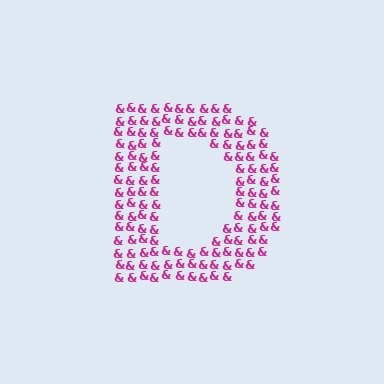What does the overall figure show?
The overall figure shows the letter D.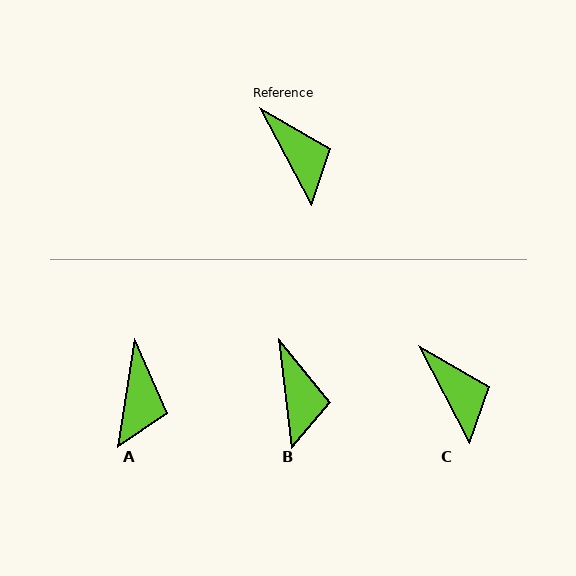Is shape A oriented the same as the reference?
No, it is off by about 37 degrees.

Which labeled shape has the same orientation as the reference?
C.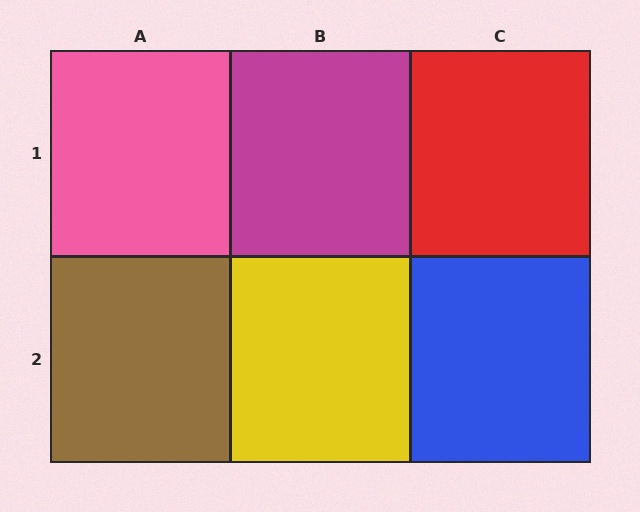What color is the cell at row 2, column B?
Yellow.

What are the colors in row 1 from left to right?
Pink, magenta, red.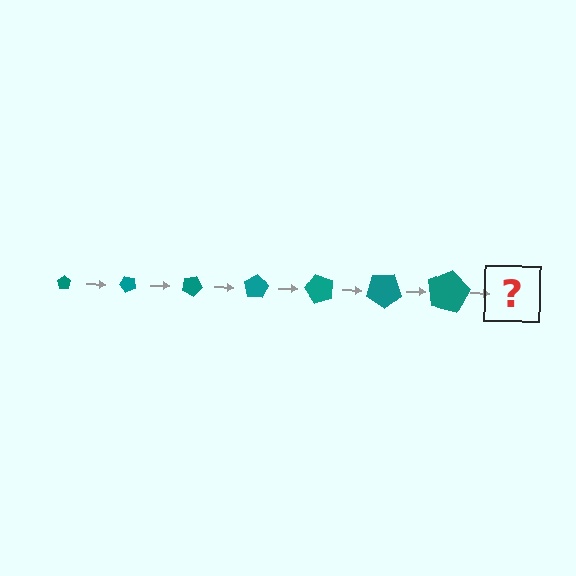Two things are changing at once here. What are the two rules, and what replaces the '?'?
The two rules are that the pentagon grows larger each step and it rotates 50 degrees each step. The '?' should be a pentagon, larger than the previous one and rotated 350 degrees from the start.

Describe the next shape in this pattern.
It should be a pentagon, larger than the previous one and rotated 350 degrees from the start.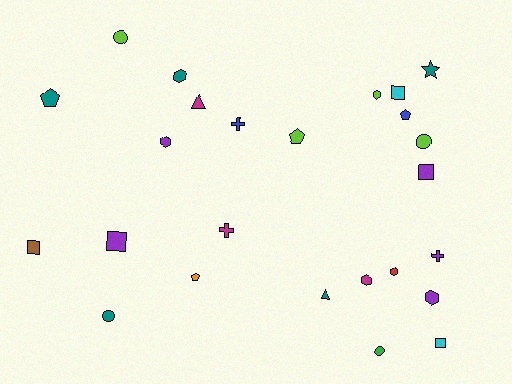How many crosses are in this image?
There are 3 crosses.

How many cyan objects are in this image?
There are 2 cyan objects.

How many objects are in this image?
There are 25 objects.